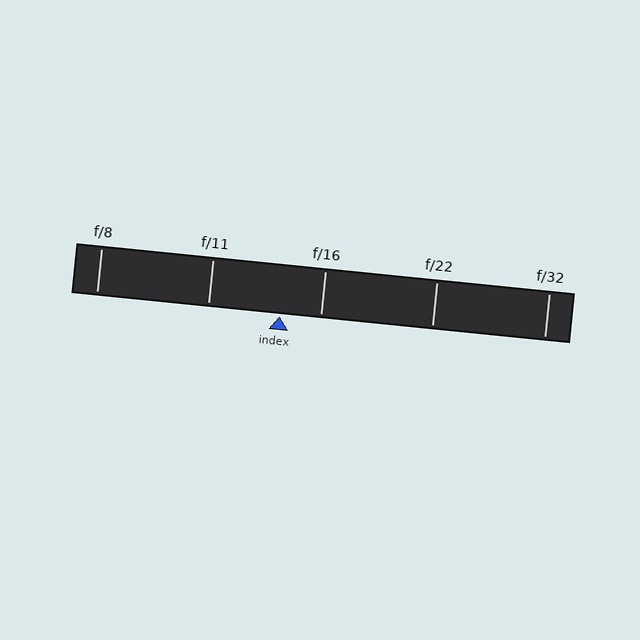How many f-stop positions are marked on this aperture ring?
There are 5 f-stop positions marked.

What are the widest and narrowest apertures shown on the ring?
The widest aperture shown is f/8 and the narrowest is f/32.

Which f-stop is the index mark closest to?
The index mark is closest to f/16.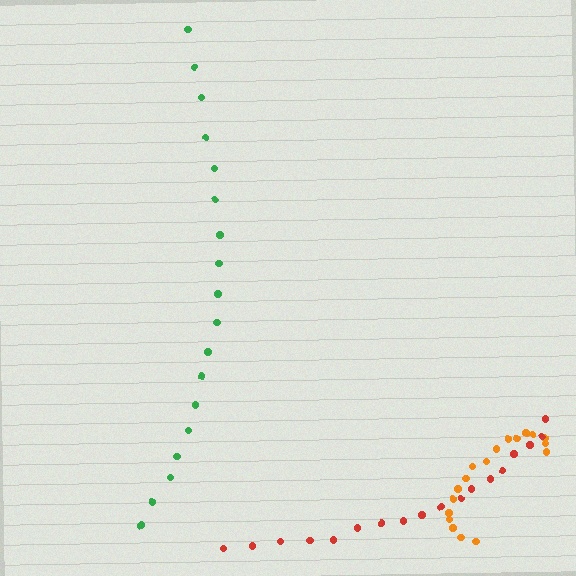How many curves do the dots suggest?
There are 3 distinct paths.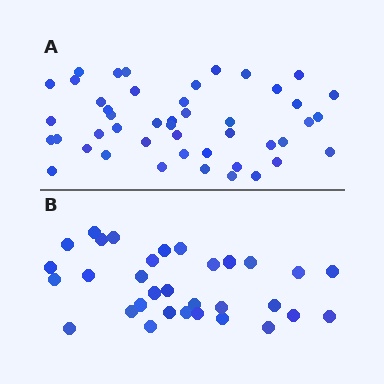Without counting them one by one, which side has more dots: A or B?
Region A (the top region) has more dots.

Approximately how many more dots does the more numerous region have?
Region A has approximately 15 more dots than region B.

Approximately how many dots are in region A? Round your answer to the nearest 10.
About 50 dots. (The exact count is 46, which rounds to 50.)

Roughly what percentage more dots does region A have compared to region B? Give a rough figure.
About 45% more.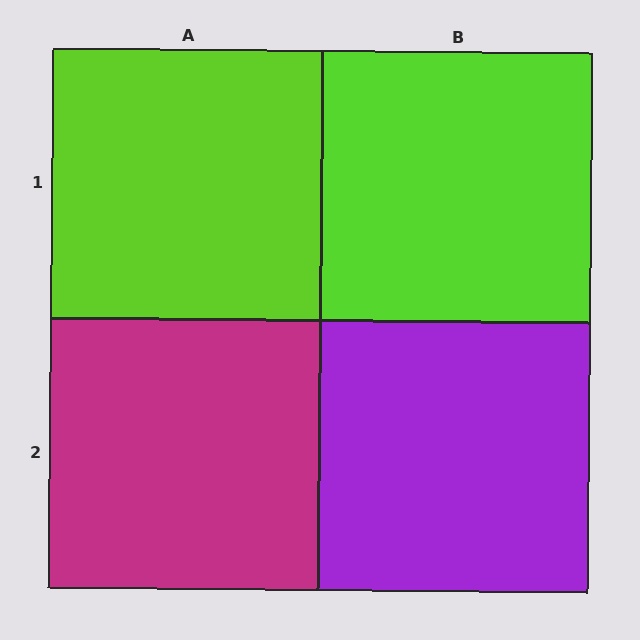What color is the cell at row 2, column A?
Magenta.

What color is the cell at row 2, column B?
Purple.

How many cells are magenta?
1 cell is magenta.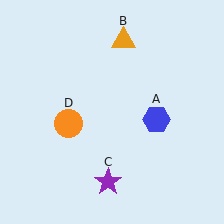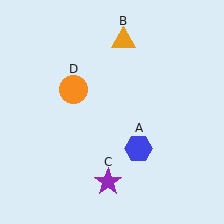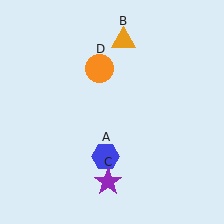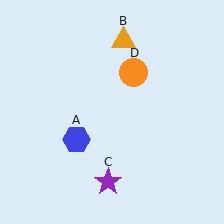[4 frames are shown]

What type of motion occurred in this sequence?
The blue hexagon (object A), orange circle (object D) rotated clockwise around the center of the scene.